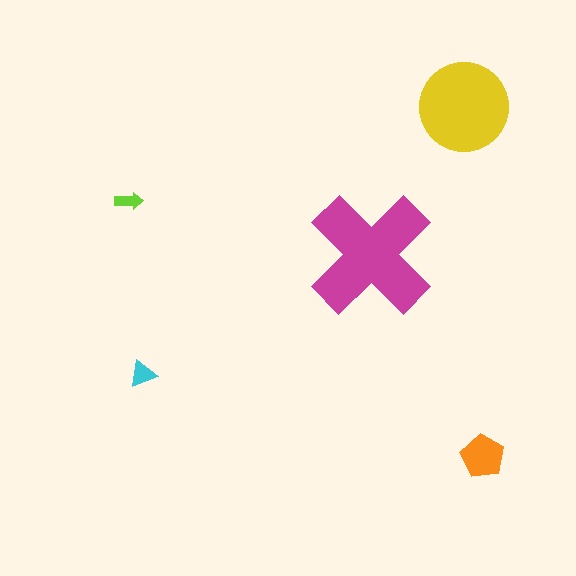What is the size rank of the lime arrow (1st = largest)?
5th.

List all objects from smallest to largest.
The lime arrow, the cyan triangle, the orange pentagon, the yellow circle, the magenta cross.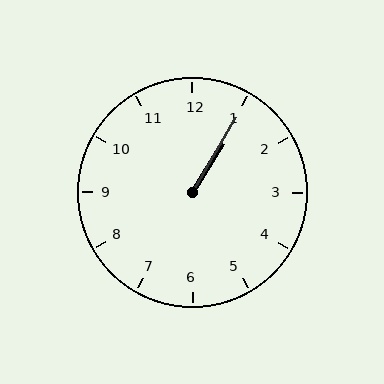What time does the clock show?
1:05.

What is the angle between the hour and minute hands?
Approximately 2 degrees.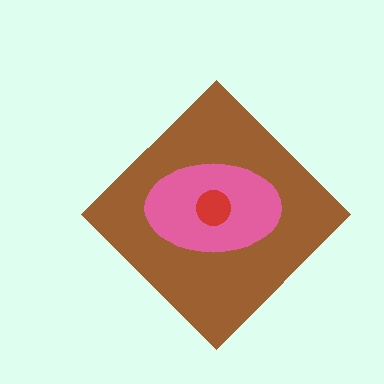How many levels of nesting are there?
3.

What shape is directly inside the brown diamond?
The pink ellipse.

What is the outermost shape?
The brown diamond.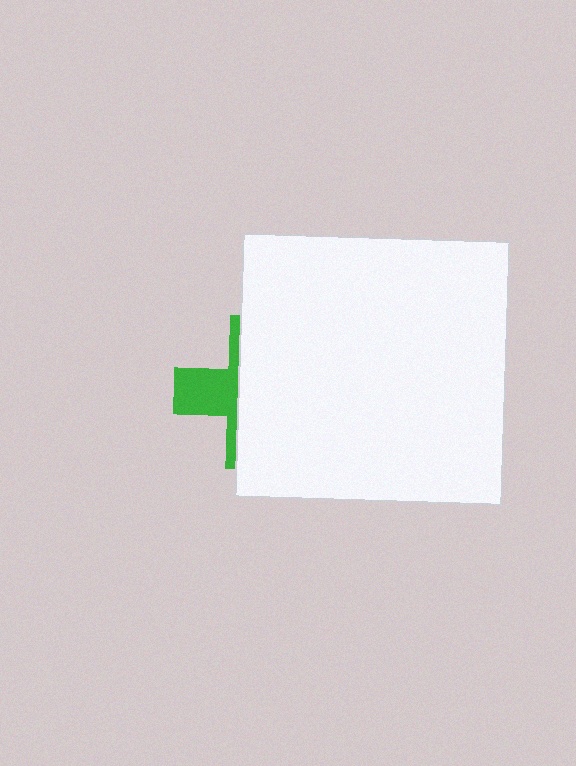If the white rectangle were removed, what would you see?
You would see the complete green cross.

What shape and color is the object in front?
The object in front is a white rectangle.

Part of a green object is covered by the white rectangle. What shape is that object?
It is a cross.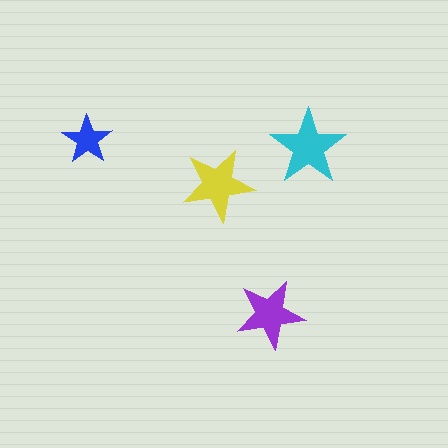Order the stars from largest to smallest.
the cyan one, the yellow one, the purple one, the blue one.